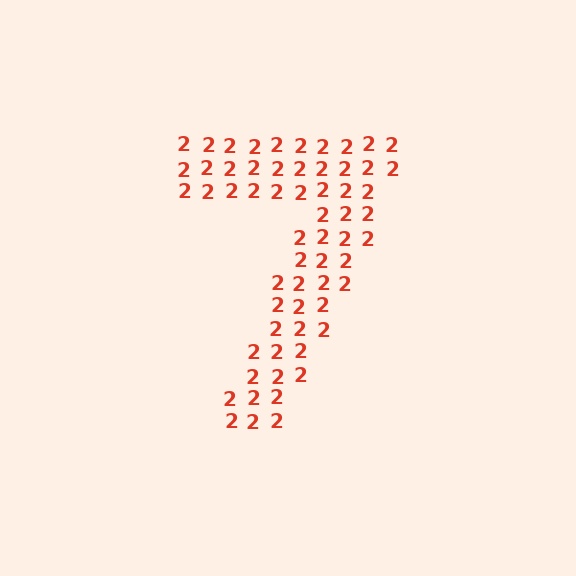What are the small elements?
The small elements are digit 2's.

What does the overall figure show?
The overall figure shows the digit 7.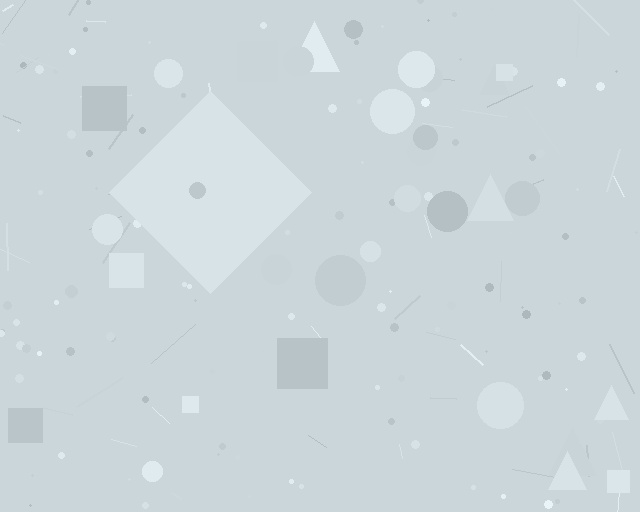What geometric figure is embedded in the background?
A diamond is embedded in the background.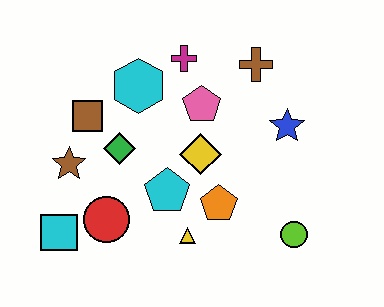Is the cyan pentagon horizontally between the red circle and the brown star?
No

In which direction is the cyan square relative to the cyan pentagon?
The cyan square is to the left of the cyan pentagon.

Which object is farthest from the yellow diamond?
The cyan square is farthest from the yellow diamond.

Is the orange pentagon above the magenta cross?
No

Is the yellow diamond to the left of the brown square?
No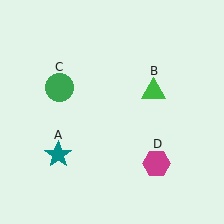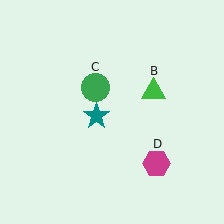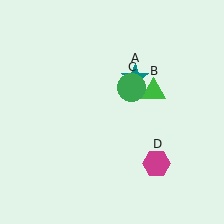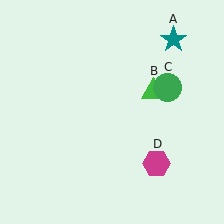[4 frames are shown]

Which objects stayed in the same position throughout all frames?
Green triangle (object B) and magenta hexagon (object D) remained stationary.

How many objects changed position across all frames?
2 objects changed position: teal star (object A), green circle (object C).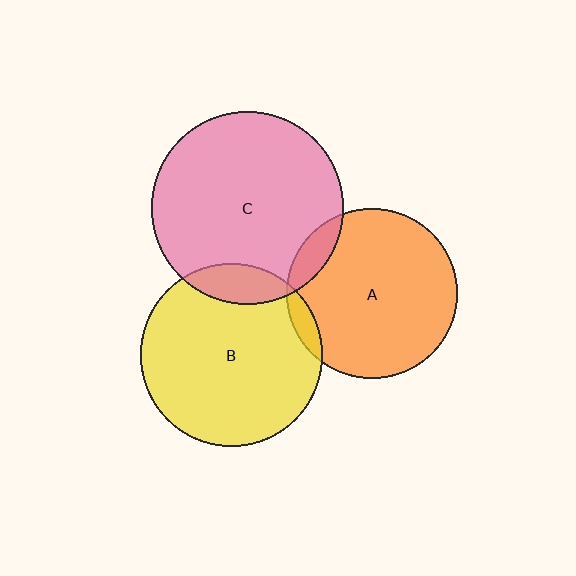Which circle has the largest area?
Circle C (pink).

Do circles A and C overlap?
Yes.